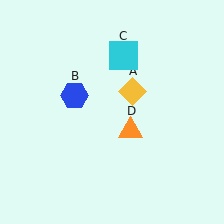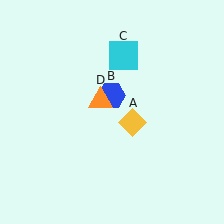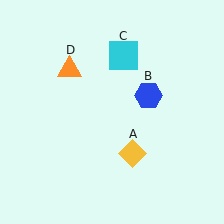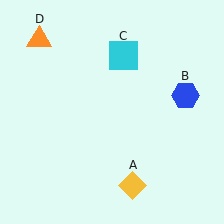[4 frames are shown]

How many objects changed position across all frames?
3 objects changed position: yellow diamond (object A), blue hexagon (object B), orange triangle (object D).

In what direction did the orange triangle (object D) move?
The orange triangle (object D) moved up and to the left.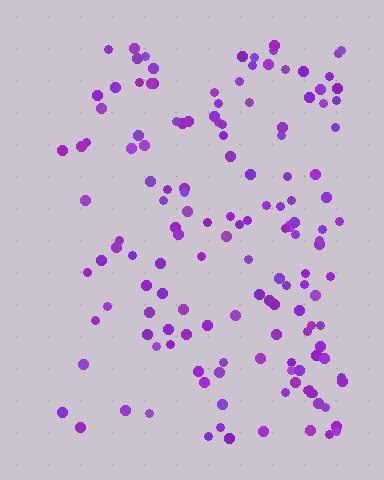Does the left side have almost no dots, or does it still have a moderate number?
Still a moderate number, just noticeably fewer than the right.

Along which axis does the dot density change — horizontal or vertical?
Horizontal.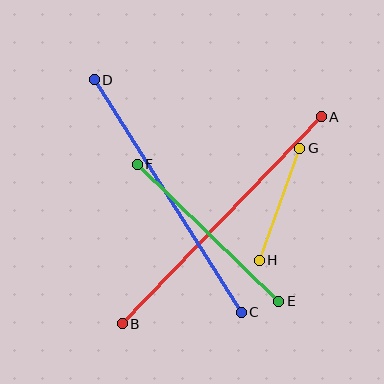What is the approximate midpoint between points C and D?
The midpoint is at approximately (168, 196) pixels.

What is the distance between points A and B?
The distance is approximately 287 pixels.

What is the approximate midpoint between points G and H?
The midpoint is at approximately (280, 204) pixels.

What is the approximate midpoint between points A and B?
The midpoint is at approximately (222, 220) pixels.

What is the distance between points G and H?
The distance is approximately 119 pixels.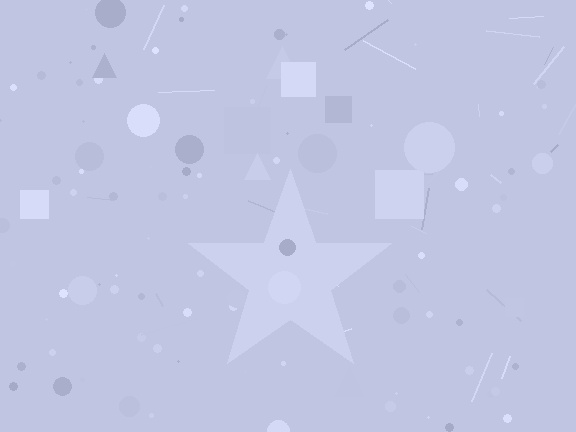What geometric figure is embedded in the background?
A star is embedded in the background.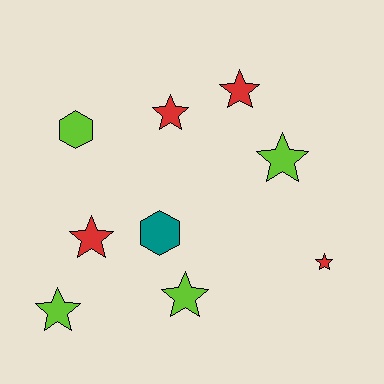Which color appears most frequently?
Red, with 4 objects.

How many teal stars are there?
There are no teal stars.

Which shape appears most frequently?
Star, with 7 objects.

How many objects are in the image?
There are 9 objects.